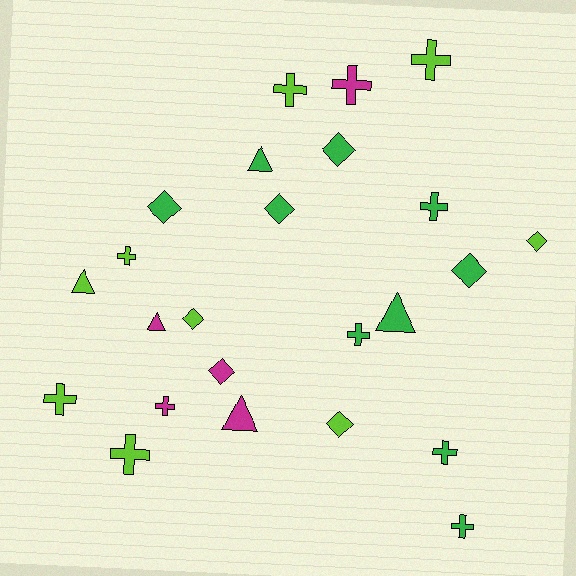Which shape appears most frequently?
Cross, with 11 objects.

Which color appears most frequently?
Green, with 10 objects.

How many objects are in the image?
There are 24 objects.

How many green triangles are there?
There are 2 green triangles.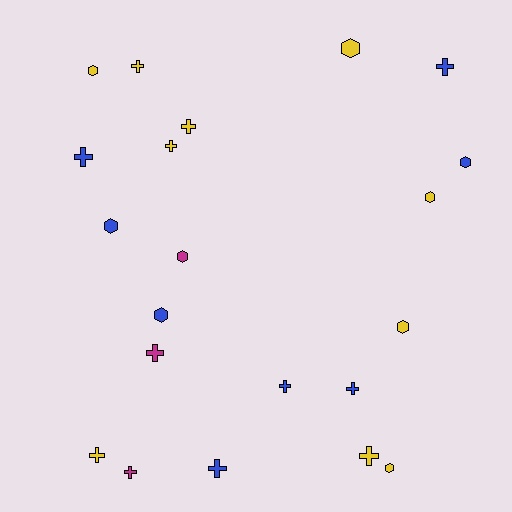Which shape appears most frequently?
Cross, with 12 objects.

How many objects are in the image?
There are 21 objects.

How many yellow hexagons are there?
There are 5 yellow hexagons.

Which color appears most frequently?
Yellow, with 10 objects.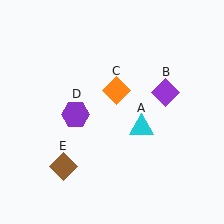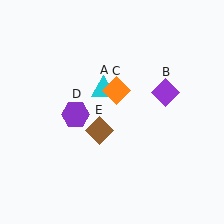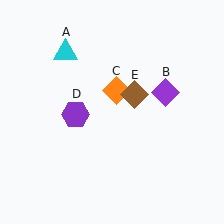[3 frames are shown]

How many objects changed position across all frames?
2 objects changed position: cyan triangle (object A), brown diamond (object E).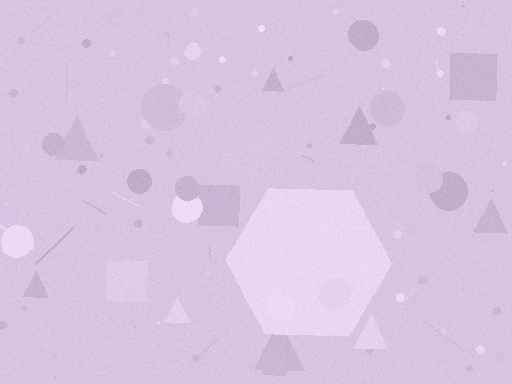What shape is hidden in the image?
A hexagon is hidden in the image.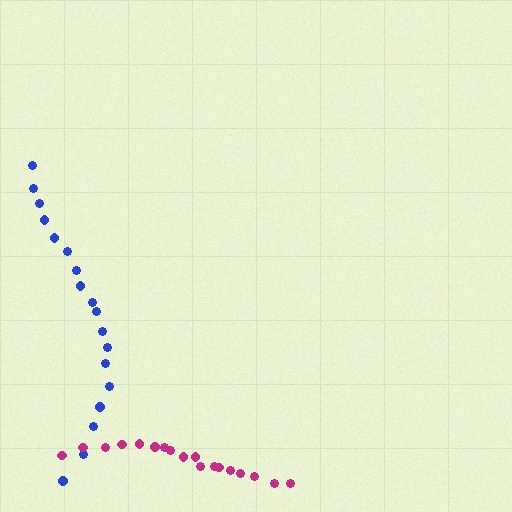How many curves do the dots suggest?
There are 2 distinct paths.